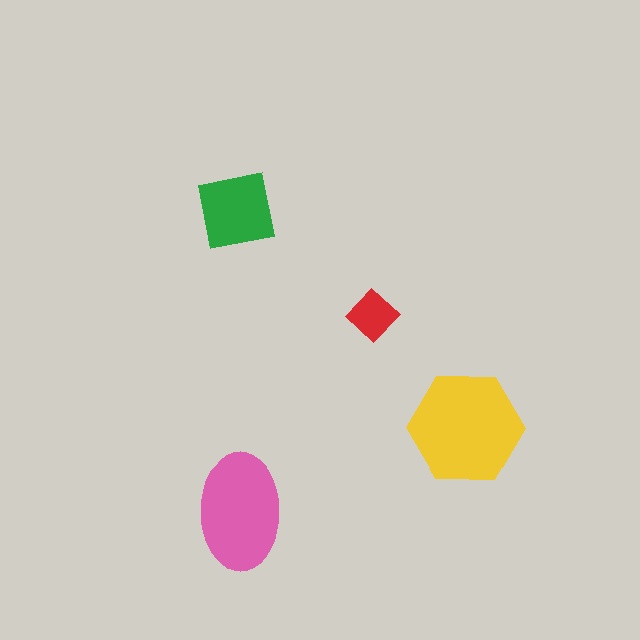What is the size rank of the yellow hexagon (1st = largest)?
1st.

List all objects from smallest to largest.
The red diamond, the green square, the pink ellipse, the yellow hexagon.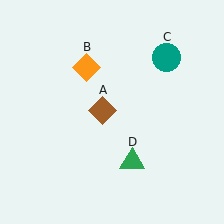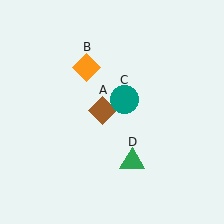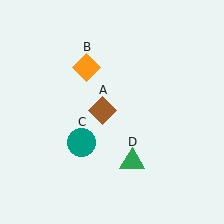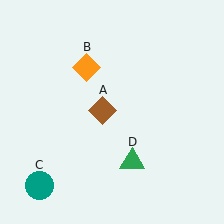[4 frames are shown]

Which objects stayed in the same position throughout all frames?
Brown diamond (object A) and orange diamond (object B) and green triangle (object D) remained stationary.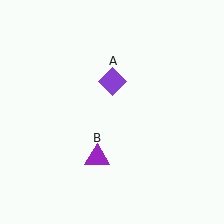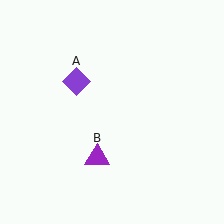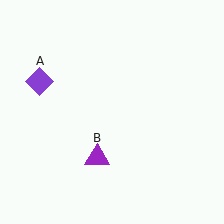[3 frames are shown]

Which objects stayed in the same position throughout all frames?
Purple triangle (object B) remained stationary.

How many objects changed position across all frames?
1 object changed position: purple diamond (object A).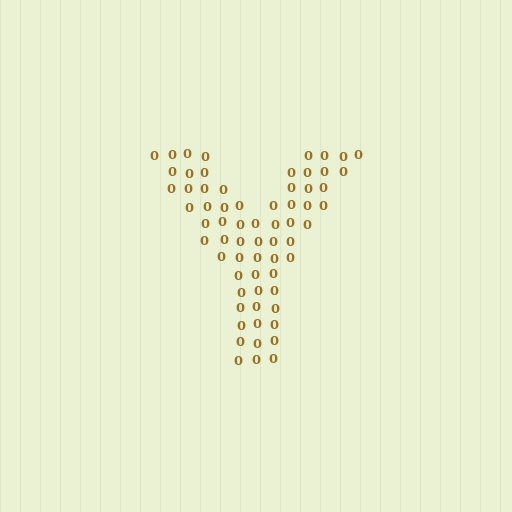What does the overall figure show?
The overall figure shows the letter Y.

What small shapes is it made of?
It is made of small digit 0's.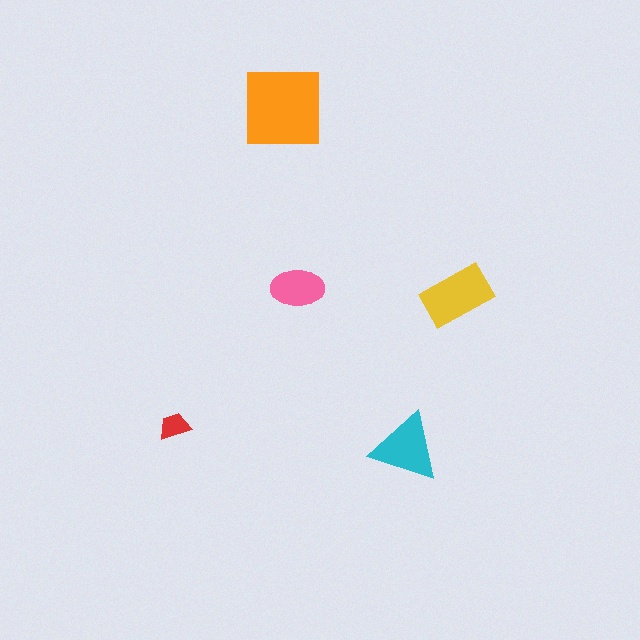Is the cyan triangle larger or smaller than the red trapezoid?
Larger.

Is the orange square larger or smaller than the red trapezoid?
Larger.